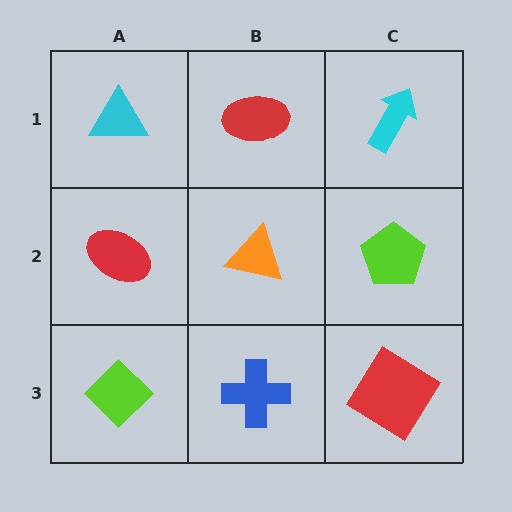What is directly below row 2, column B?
A blue cross.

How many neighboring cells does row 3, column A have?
2.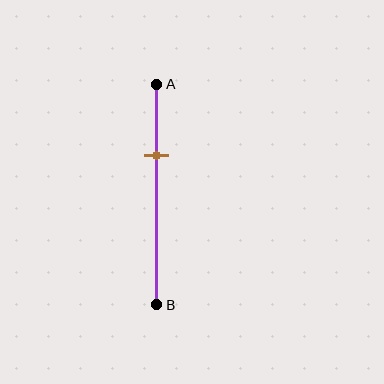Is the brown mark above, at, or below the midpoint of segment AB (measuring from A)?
The brown mark is above the midpoint of segment AB.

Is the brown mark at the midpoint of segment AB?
No, the mark is at about 30% from A, not at the 50% midpoint.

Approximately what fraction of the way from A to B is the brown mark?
The brown mark is approximately 30% of the way from A to B.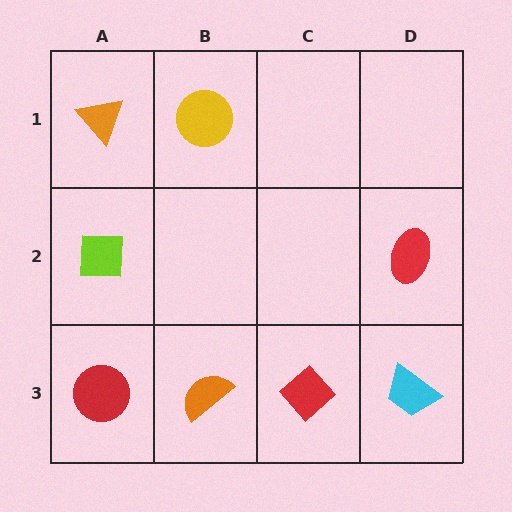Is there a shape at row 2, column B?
No, that cell is empty.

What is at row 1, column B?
A yellow circle.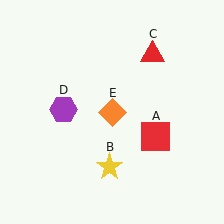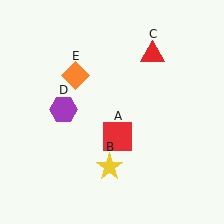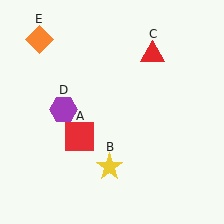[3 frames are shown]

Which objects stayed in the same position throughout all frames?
Yellow star (object B) and red triangle (object C) and purple hexagon (object D) remained stationary.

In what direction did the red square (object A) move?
The red square (object A) moved left.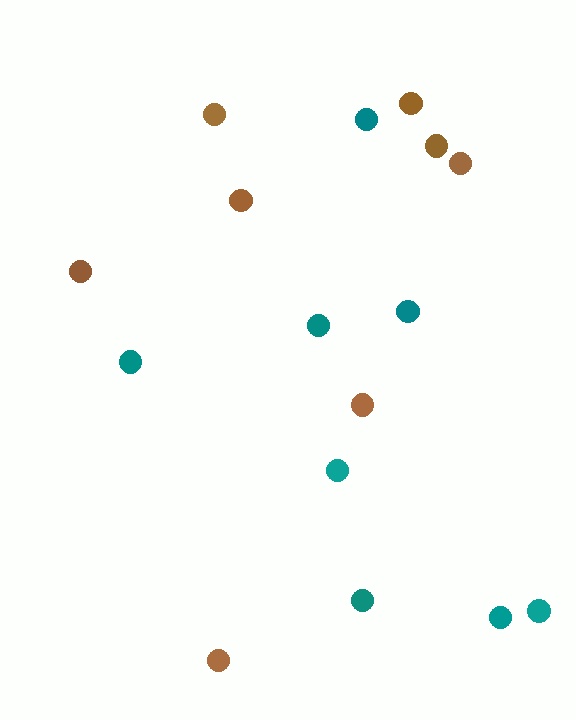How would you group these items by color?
There are 2 groups: one group of teal circles (8) and one group of brown circles (8).